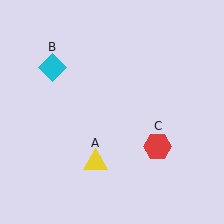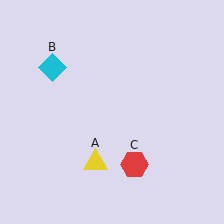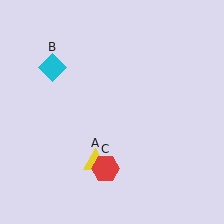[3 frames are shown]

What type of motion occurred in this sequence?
The red hexagon (object C) rotated clockwise around the center of the scene.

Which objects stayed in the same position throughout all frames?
Yellow triangle (object A) and cyan diamond (object B) remained stationary.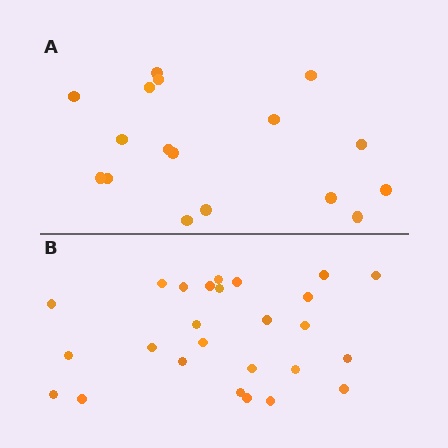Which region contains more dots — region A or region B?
Region B (the bottom region) has more dots.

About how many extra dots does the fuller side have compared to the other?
Region B has roughly 8 or so more dots than region A.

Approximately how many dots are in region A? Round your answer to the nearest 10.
About 20 dots. (The exact count is 17, which rounds to 20.)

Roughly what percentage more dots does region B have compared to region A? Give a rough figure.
About 55% more.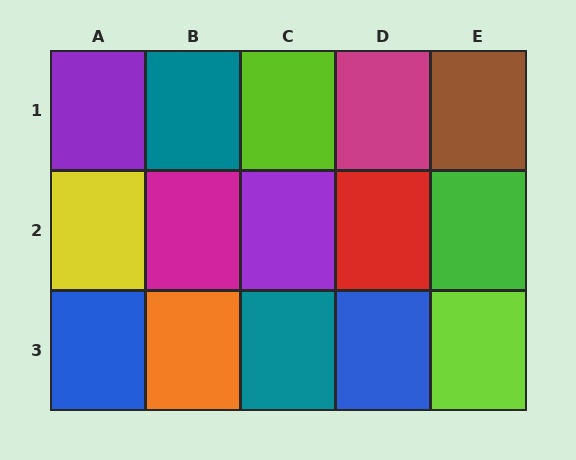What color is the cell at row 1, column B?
Teal.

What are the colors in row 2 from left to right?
Yellow, magenta, purple, red, green.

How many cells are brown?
1 cell is brown.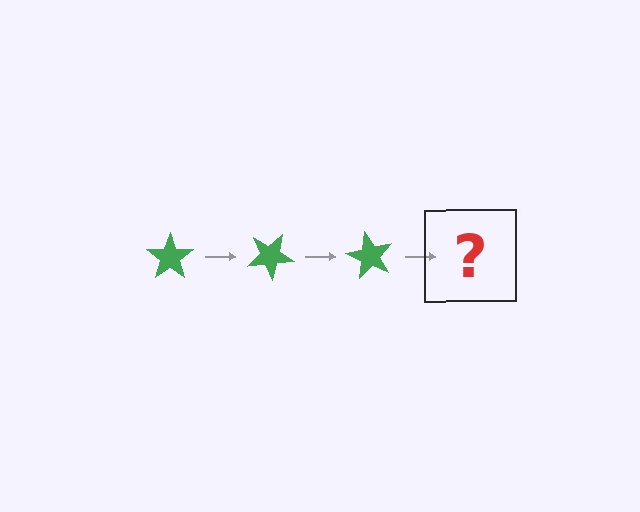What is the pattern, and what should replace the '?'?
The pattern is that the star rotates 30 degrees each step. The '?' should be a green star rotated 90 degrees.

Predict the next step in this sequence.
The next step is a green star rotated 90 degrees.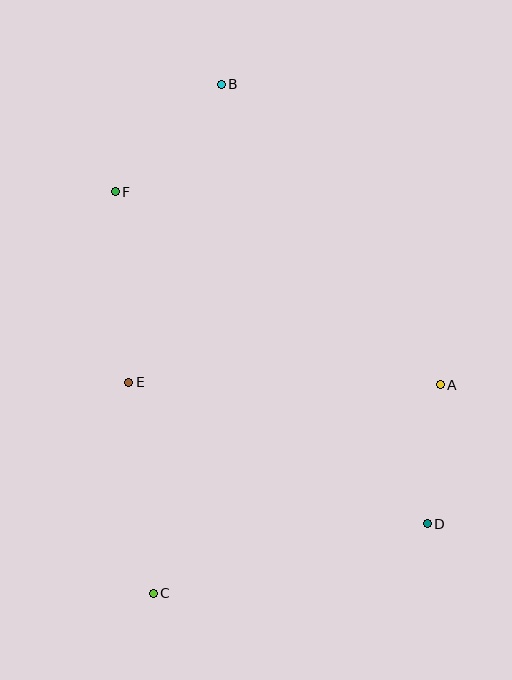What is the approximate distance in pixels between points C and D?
The distance between C and D is approximately 283 pixels.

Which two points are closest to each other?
Points A and D are closest to each other.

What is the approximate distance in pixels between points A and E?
The distance between A and E is approximately 312 pixels.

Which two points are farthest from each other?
Points B and C are farthest from each other.